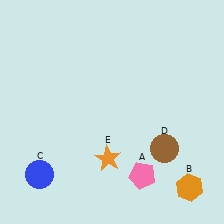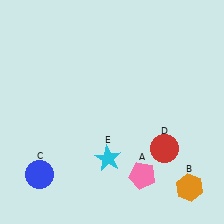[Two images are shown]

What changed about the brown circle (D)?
In Image 1, D is brown. In Image 2, it changed to red.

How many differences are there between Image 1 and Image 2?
There are 2 differences between the two images.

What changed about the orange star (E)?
In Image 1, E is orange. In Image 2, it changed to cyan.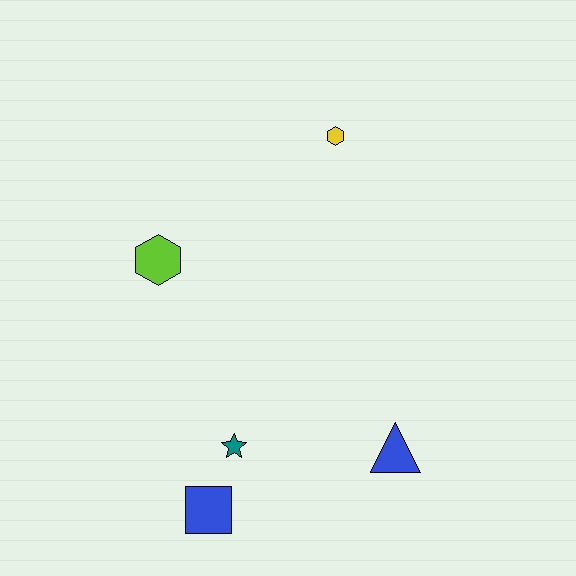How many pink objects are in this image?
There are no pink objects.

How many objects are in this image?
There are 5 objects.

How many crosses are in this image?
There are no crosses.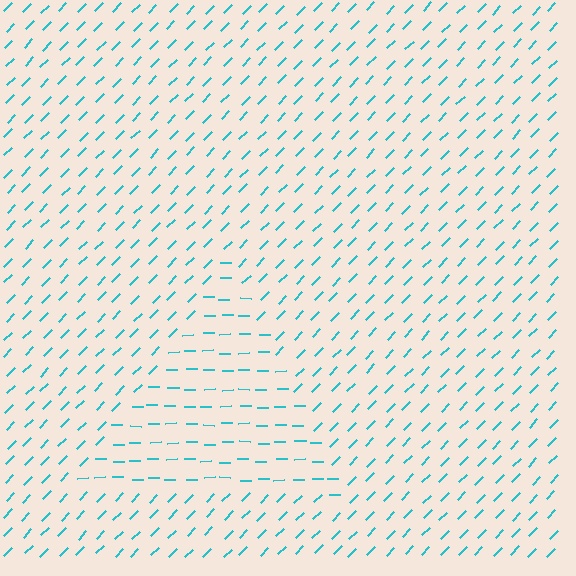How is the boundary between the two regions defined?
The boundary is defined purely by a change in line orientation (approximately 45 degrees difference). All lines are the same color and thickness.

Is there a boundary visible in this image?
Yes, there is a texture boundary formed by a change in line orientation.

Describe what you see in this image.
The image is filled with small cyan line segments. A triangle region in the image has lines oriented differently from the surrounding lines, creating a visible texture boundary.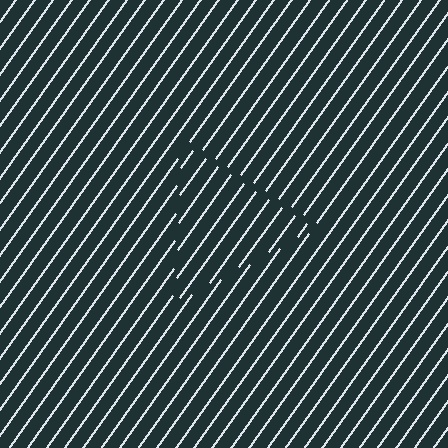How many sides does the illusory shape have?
3 sides — the line-ends trace a triangle.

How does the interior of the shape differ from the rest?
The interior of the shape contains the same grating, shifted by half a period — the contour is defined by the phase discontinuity where line-ends from the inner and outer gratings abut.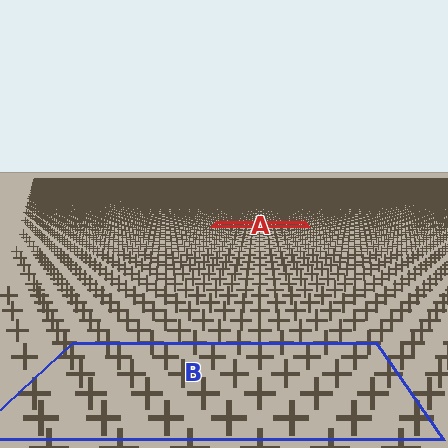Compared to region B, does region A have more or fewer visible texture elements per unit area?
Region A has more texture elements per unit area — they are packed more densely because it is farther away.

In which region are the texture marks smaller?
The texture marks are smaller in region A, because it is farther away.